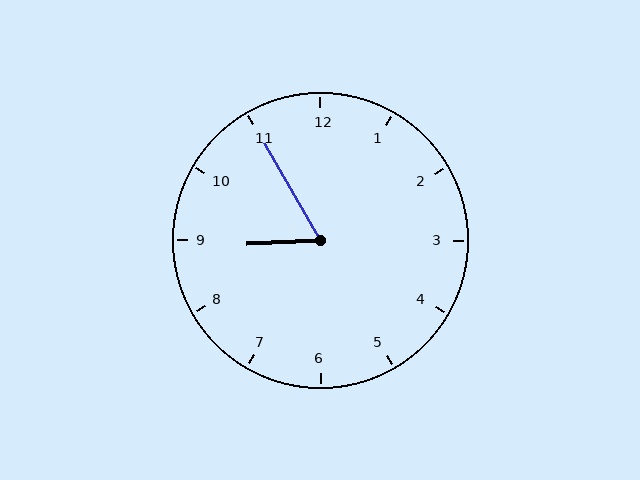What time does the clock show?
8:55.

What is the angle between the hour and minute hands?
Approximately 62 degrees.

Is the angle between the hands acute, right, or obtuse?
It is acute.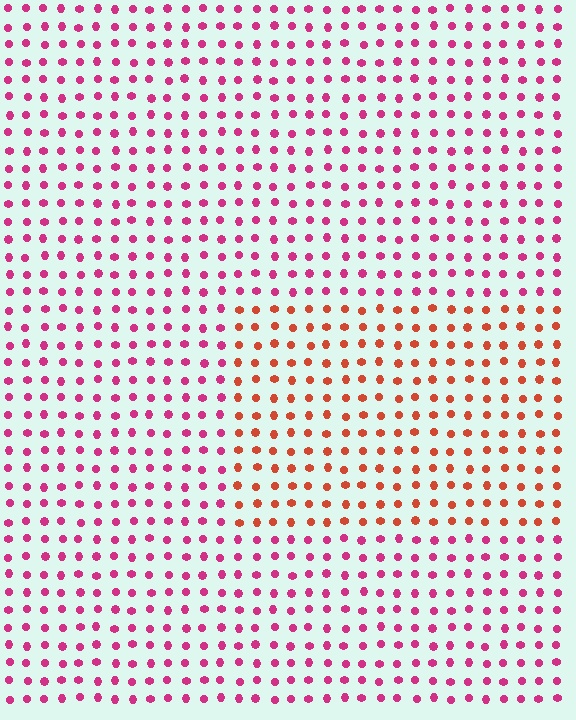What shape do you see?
I see a rectangle.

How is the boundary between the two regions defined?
The boundary is defined purely by a slight shift in hue (about 41 degrees). Spacing, size, and orientation are identical on both sides.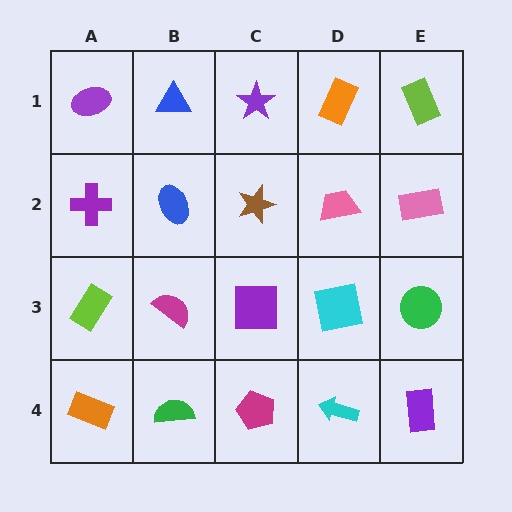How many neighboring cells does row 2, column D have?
4.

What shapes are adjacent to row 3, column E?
A pink rectangle (row 2, column E), a purple rectangle (row 4, column E), a cyan square (row 3, column D).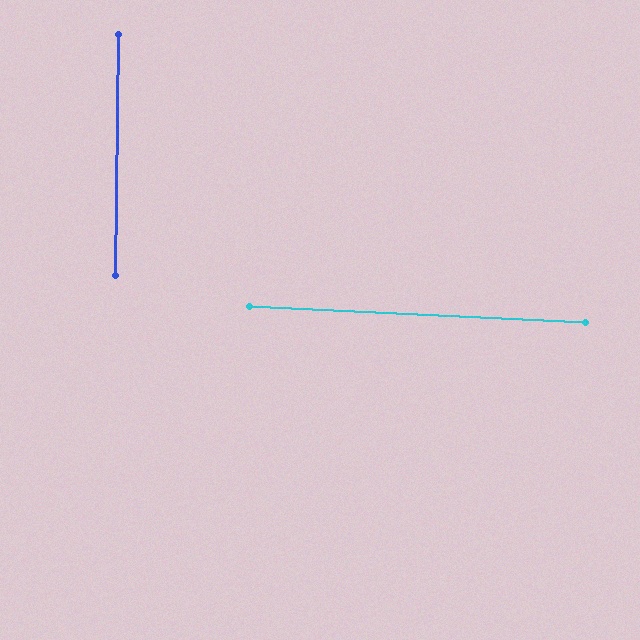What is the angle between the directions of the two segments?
Approximately 88 degrees.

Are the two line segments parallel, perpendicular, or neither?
Perpendicular — they meet at approximately 88°.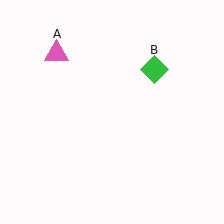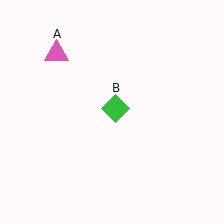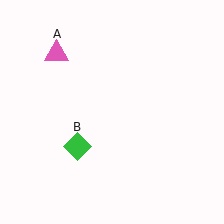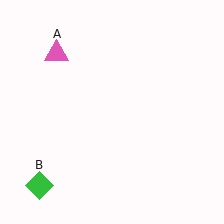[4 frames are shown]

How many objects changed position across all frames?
1 object changed position: green diamond (object B).